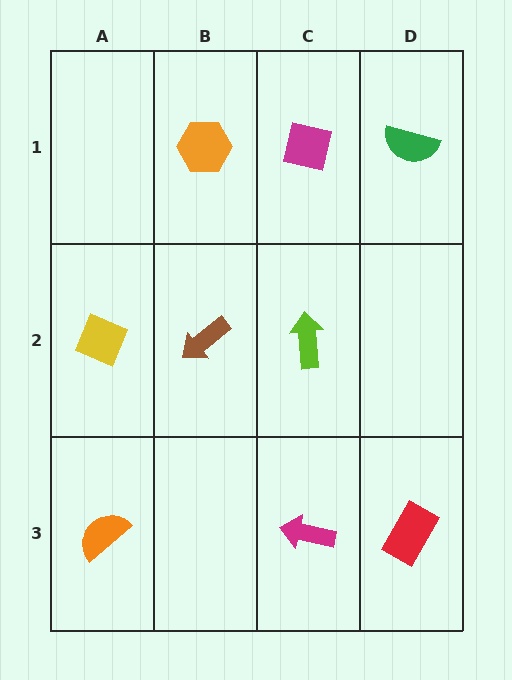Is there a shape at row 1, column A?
No, that cell is empty.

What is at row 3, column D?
A red rectangle.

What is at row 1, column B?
An orange hexagon.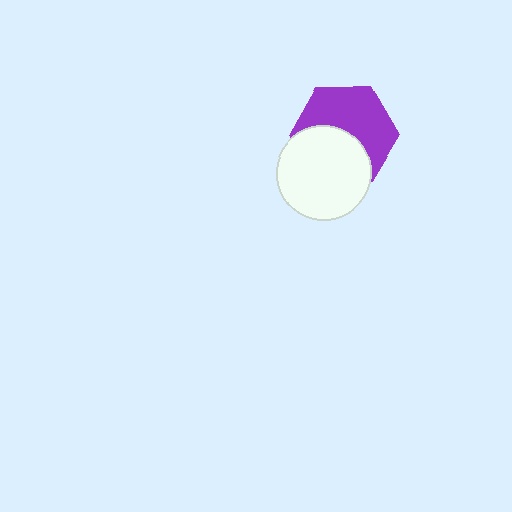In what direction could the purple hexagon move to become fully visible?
The purple hexagon could move up. That would shift it out from behind the white circle entirely.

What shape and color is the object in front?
The object in front is a white circle.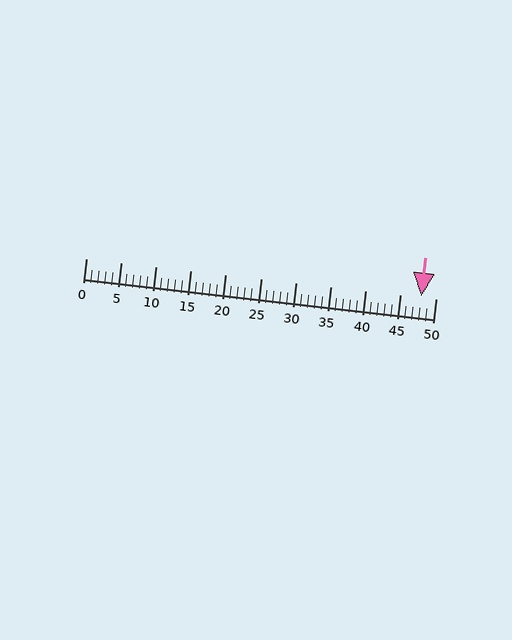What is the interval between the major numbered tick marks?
The major tick marks are spaced 5 units apart.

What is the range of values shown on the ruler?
The ruler shows values from 0 to 50.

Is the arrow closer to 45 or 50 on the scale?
The arrow is closer to 50.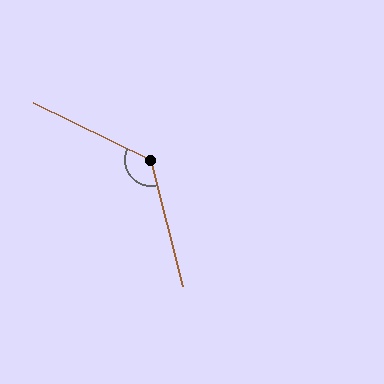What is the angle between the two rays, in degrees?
Approximately 130 degrees.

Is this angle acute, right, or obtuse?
It is obtuse.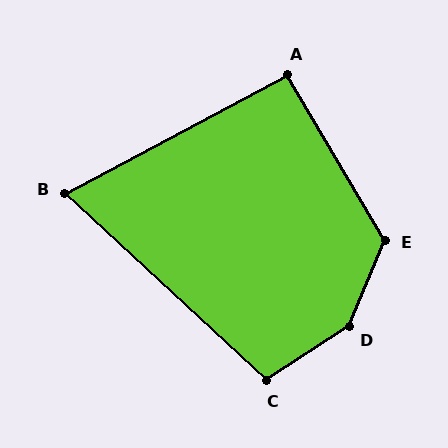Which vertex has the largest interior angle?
D, at approximately 146 degrees.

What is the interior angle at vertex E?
Approximately 127 degrees (obtuse).